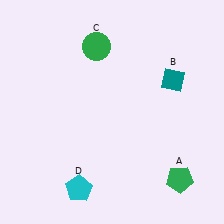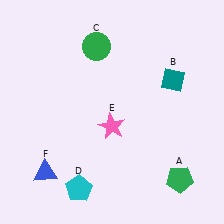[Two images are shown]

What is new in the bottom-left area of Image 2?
A pink star (E) was added in the bottom-left area of Image 2.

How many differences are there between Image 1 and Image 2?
There are 2 differences between the two images.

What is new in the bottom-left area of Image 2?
A blue triangle (F) was added in the bottom-left area of Image 2.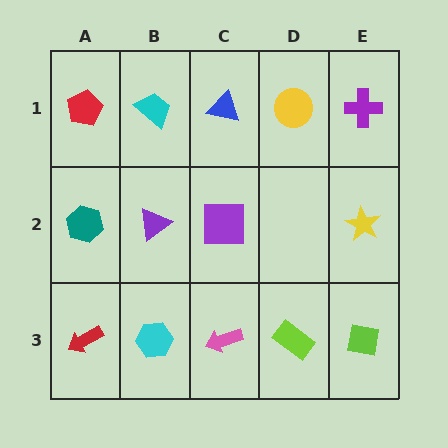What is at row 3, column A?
A red arrow.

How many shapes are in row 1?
5 shapes.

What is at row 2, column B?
A purple triangle.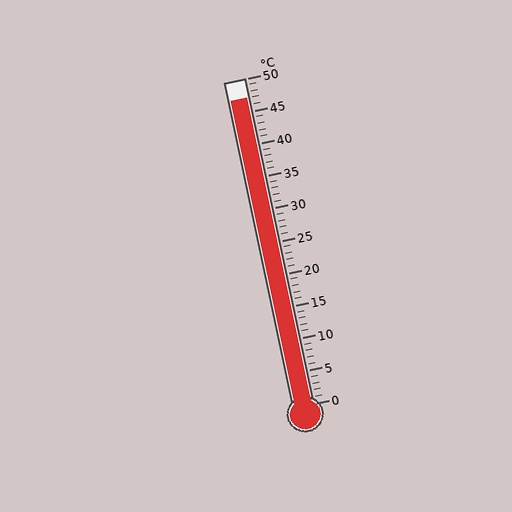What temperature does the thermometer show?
The thermometer shows approximately 47°C.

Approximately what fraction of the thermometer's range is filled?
The thermometer is filled to approximately 95% of its range.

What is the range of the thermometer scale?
The thermometer scale ranges from 0°C to 50°C.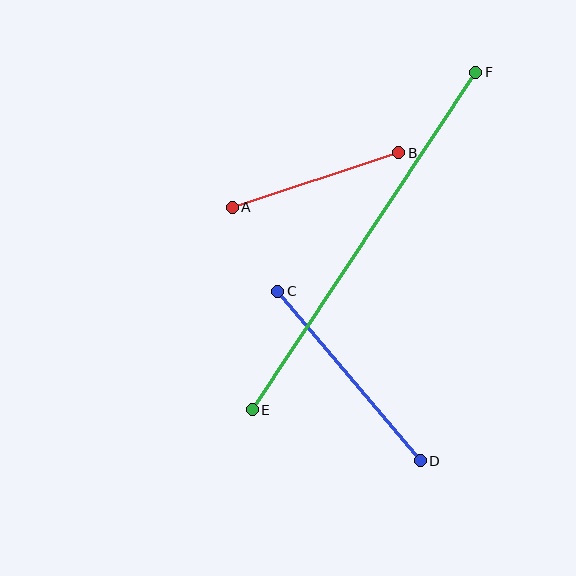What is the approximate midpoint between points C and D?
The midpoint is at approximately (349, 376) pixels.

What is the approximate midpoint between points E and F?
The midpoint is at approximately (364, 241) pixels.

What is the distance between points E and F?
The distance is approximately 405 pixels.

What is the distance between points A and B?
The distance is approximately 175 pixels.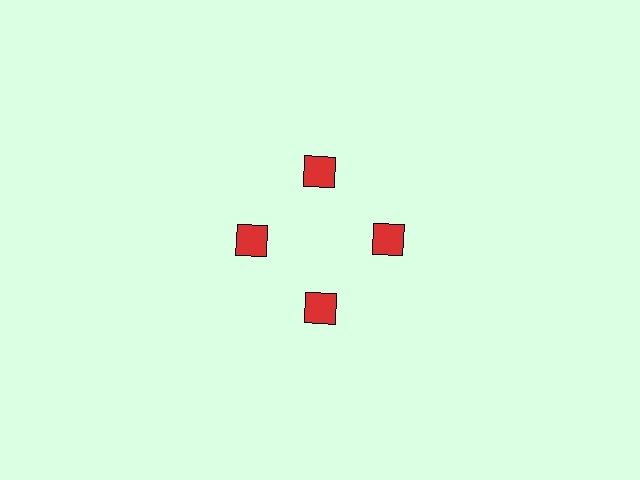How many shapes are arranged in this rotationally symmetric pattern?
There are 4 shapes, arranged in 4 groups of 1.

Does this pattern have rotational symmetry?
Yes, this pattern has 4-fold rotational symmetry. It looks the same after rotating 90 degrees around the center.